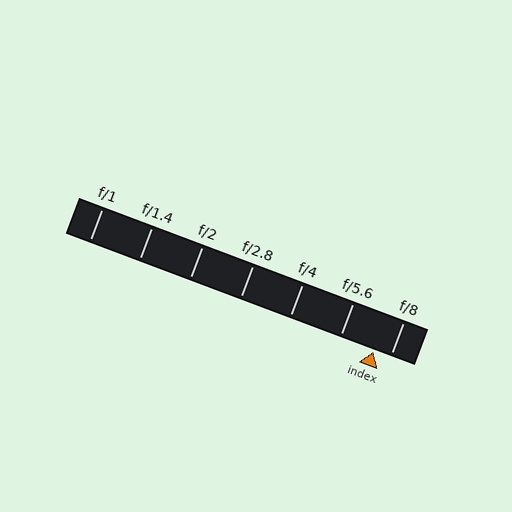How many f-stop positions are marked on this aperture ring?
There are 7 f-stop positions marked.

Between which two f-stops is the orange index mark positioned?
The index mark is between f/5.6 and f/8.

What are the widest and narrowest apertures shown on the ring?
The widest aperture shown is f/1 and the narrowest is f/8.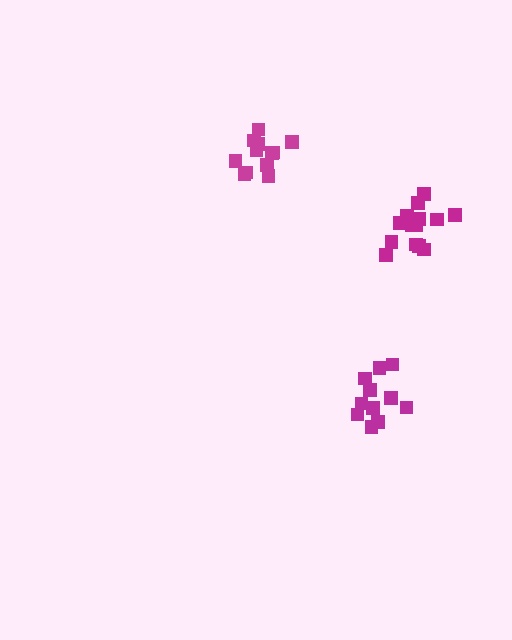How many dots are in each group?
Group 1: 13 dots, Group 2: 14 dots, Group 3: 11 dots (38 total).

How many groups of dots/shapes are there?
There are 3 groups.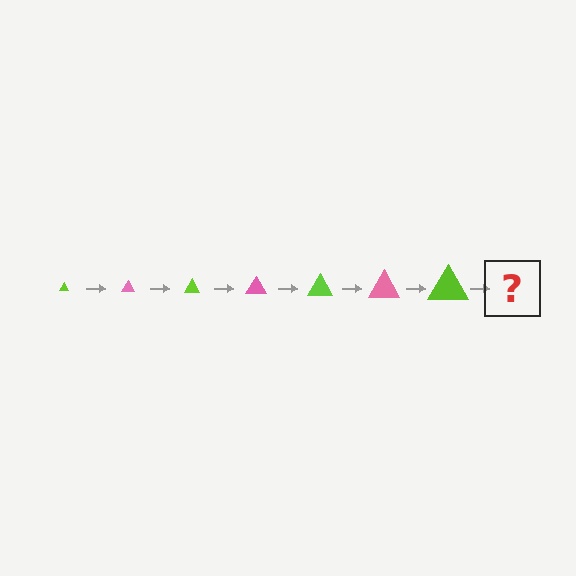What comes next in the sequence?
The next element should be a pink triangle, larger than the previous one.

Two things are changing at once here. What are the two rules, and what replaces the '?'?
The two rules are that the triangle grows larger each step and the color cycles through lime and pink. The '?' should be a pink triangle, larger than the previous one.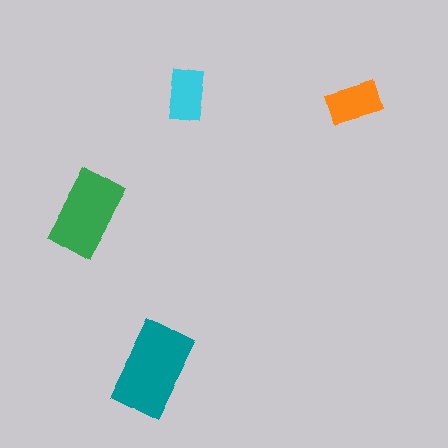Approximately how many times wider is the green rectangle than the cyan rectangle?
About 1.5 times wider.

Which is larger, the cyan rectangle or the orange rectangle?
The orange one.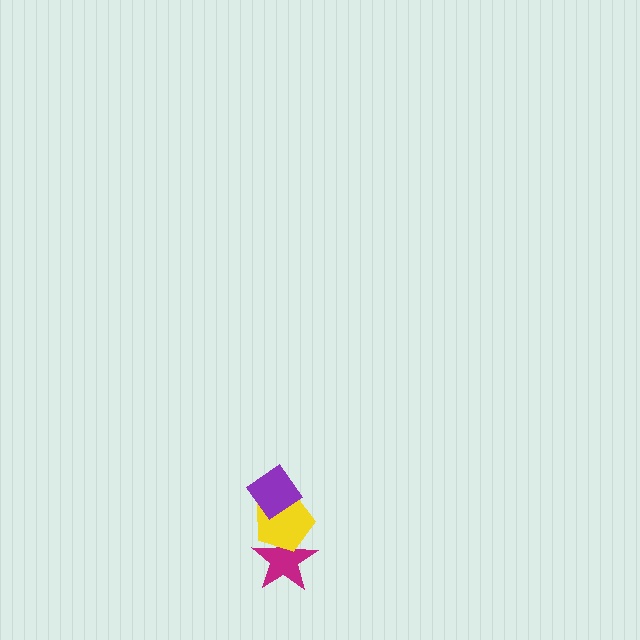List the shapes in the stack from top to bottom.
From top to bottom: the purple diamond, the yellow pentagon, the magenta star.